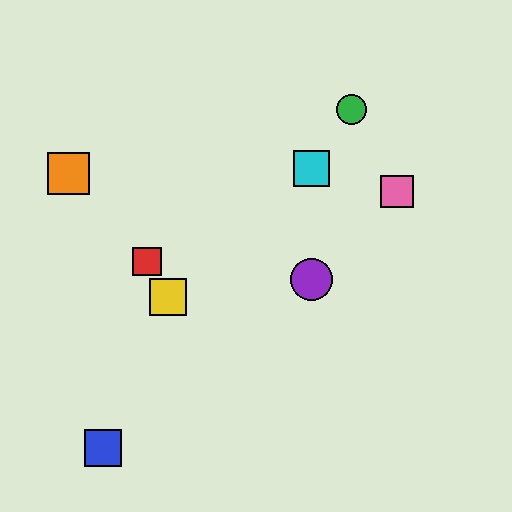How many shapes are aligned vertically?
2 shapes (the purple circle, the cyan square) are aligned vertically.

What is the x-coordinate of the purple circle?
The purple circle is at x≈312.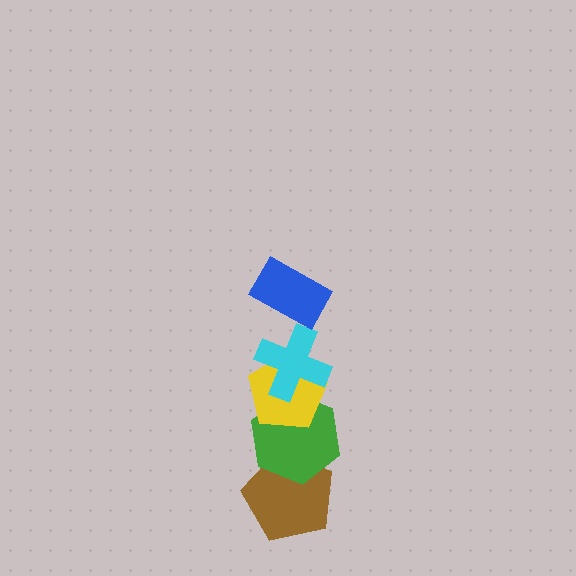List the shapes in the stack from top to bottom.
From top to bottom: the blue rectangle, the cyan cross, the yellow pentagon, the green hexagon, the brown pentagon.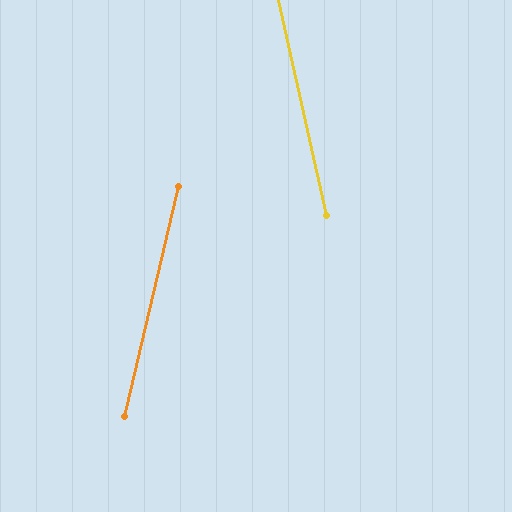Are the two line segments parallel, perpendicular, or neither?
Neither parallel nor perpendicular — they differ by about 26°.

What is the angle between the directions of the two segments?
Approximately 26 degrees.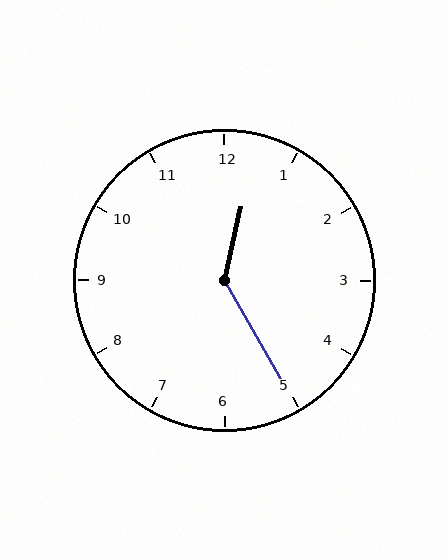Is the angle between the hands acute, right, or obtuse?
It is obtuse.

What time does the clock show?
12:25.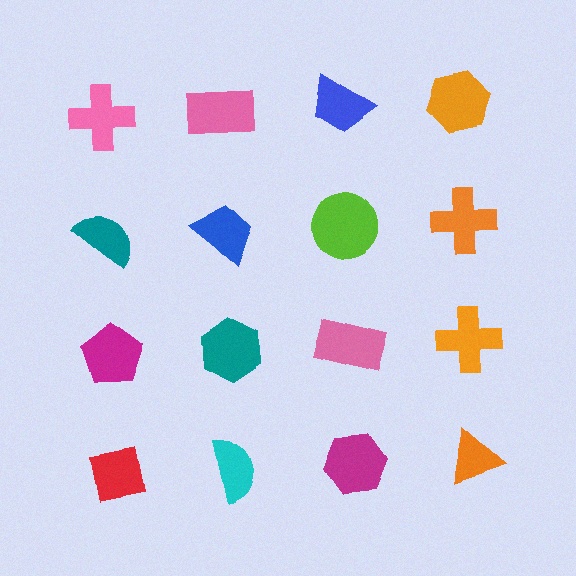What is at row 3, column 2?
A teal hexagon.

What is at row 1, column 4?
An orange hexagon.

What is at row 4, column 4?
An orange triangle.